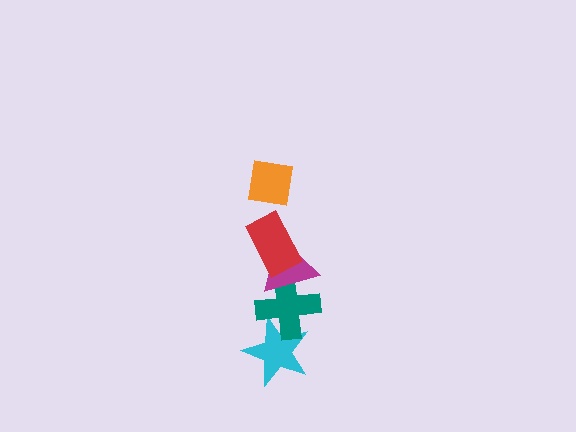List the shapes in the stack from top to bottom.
From top to bottom: the orange square, the red rectangle, the magenta triangle, the teal cross, the cyan star.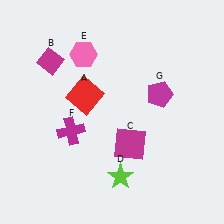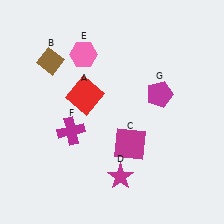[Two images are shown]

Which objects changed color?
B changed from magenta to brown. D changed from lime to magenta.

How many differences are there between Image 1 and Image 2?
There are 2 differences between the two images.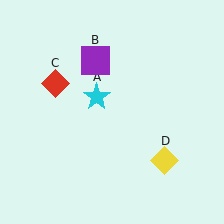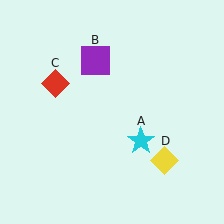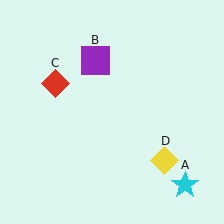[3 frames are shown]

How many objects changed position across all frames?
1 object changed position: cyan star (object A).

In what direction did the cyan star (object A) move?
The cyan star (object A) moved down and to the right.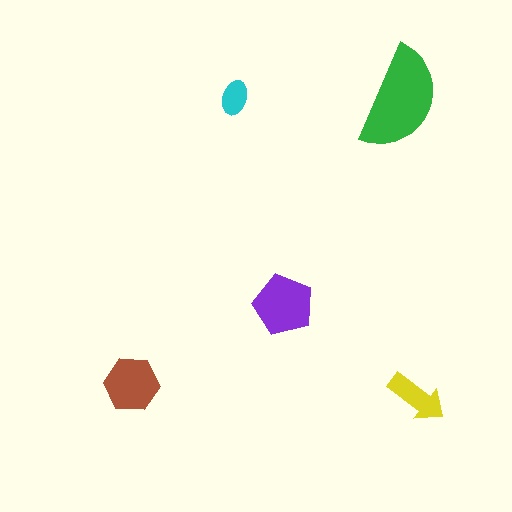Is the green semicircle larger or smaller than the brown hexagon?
Larger.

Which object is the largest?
The green semicircle.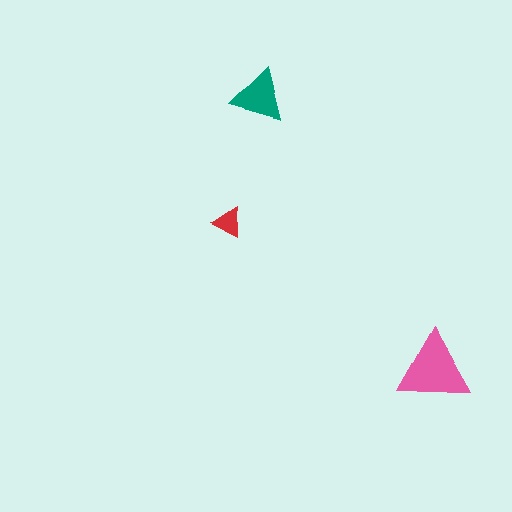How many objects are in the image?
There are 3 objects in the image.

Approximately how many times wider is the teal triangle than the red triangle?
About 2 times wider.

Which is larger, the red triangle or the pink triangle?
The pink one.